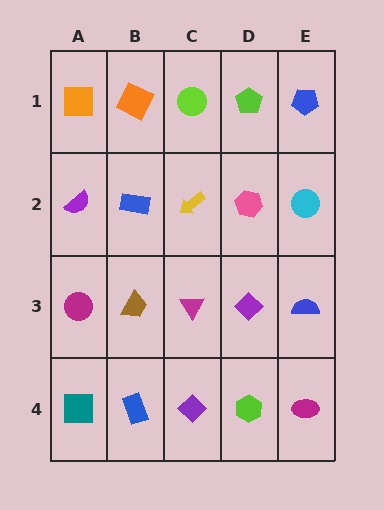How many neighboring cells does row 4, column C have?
3.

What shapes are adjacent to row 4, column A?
A magenta circle (row 3, column A), a blue rectangle (row 4, column B).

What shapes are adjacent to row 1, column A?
A purple semicircle (row 2, column A), an orange square (row 1, column B).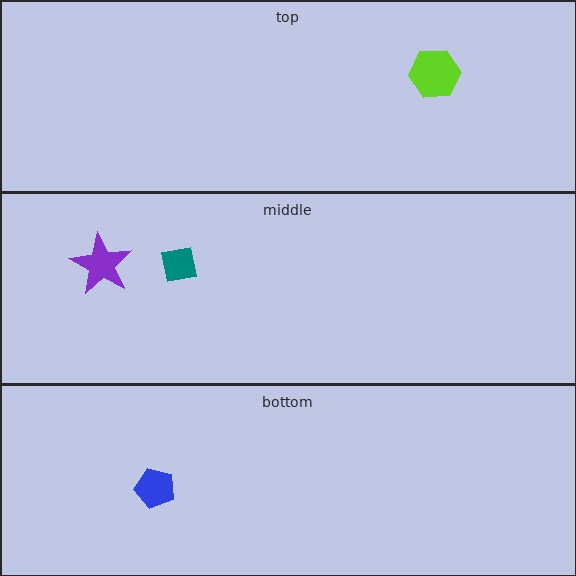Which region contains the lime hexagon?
The top region.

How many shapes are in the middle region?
2.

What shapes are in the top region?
The lime hexagon.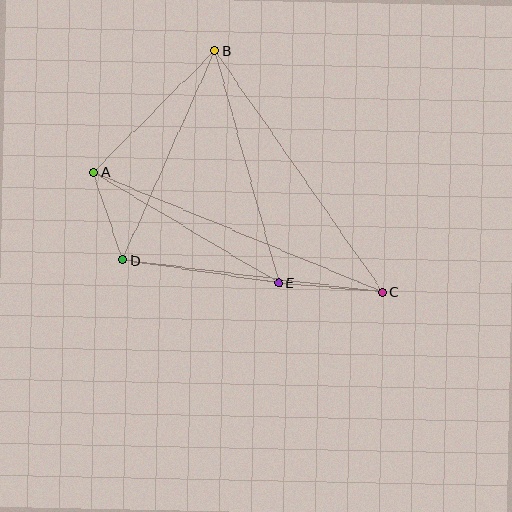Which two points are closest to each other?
Points A and D are closest to each other.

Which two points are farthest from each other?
Points A and C are farthest from each other.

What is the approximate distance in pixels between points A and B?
The distance between A and B is approximately 171 pixels.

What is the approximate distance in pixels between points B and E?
The distance between B and E is approximately 241 pixels.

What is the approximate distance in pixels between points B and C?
The distance between B and C is approximately 294 pixels.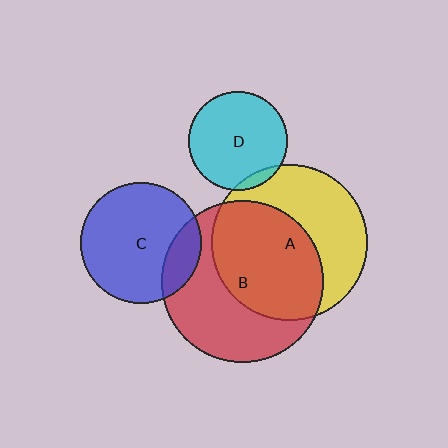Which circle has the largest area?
Circle B (red).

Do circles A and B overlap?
Yes.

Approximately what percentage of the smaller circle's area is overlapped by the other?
Approximately 55%.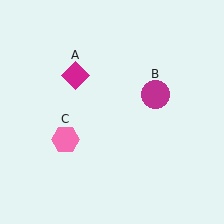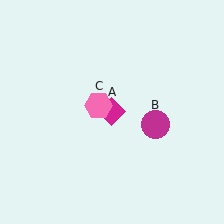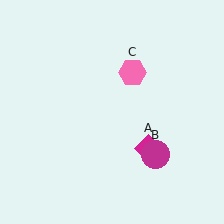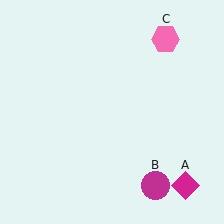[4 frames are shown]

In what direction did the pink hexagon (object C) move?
The pink hexagon (object C) moved up and to the right.